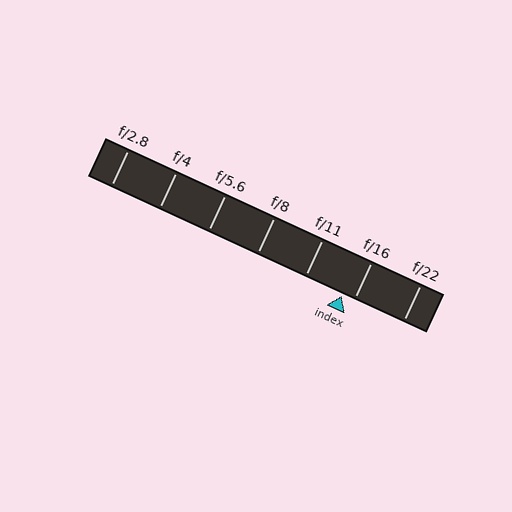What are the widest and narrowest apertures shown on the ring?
The widest aperture shown is f/2.8 and the narrowest is f/22.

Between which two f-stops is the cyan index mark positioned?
The index mark is between f/11 and f/16.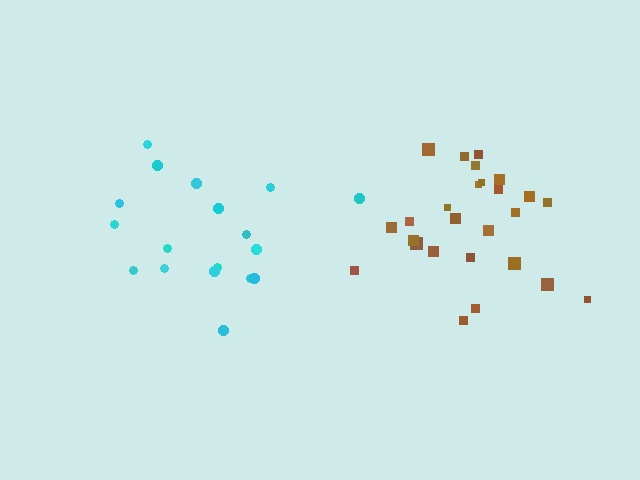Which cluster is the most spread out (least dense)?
Cyan.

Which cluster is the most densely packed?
Brown.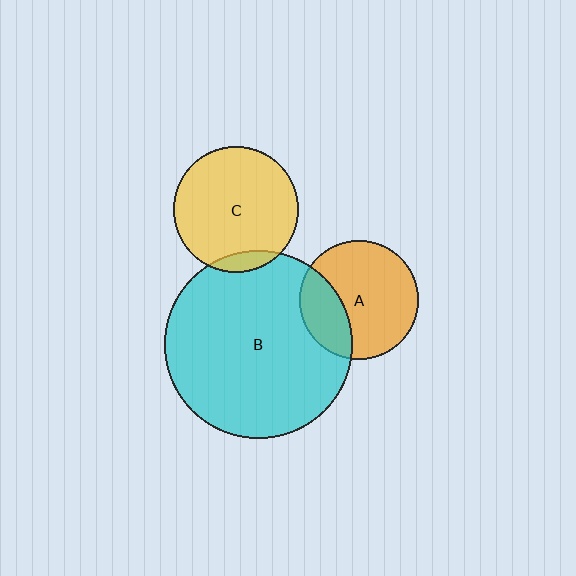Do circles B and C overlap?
Yes.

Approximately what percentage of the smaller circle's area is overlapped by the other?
Approximately 10%.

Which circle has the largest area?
Circle B (cyan).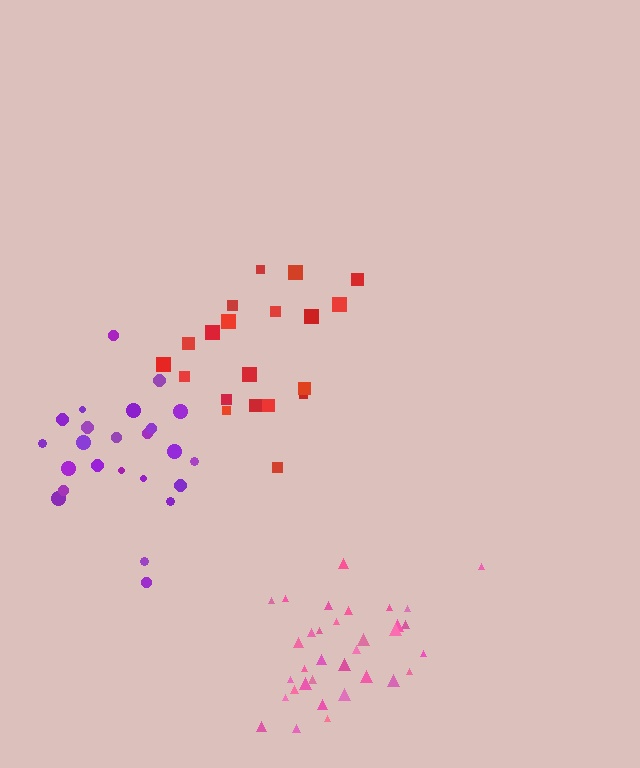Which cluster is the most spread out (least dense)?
Red.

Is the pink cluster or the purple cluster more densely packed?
Pink.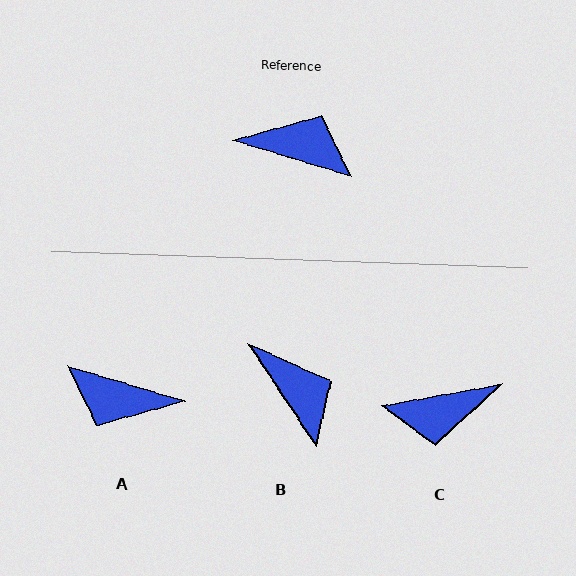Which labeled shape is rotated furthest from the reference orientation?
A, about 180 degrees away.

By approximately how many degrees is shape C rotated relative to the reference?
Approximately 153 degrees clockwise.